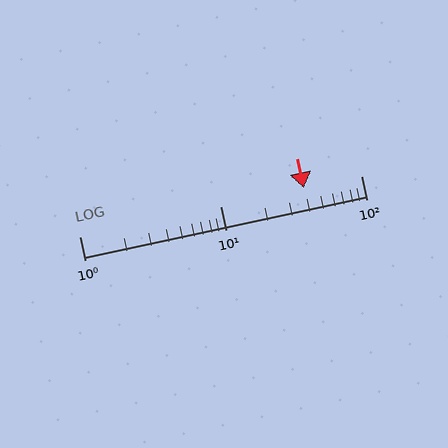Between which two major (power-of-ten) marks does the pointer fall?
The pointer is between 10 and 100.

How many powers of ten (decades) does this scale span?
The scale spans 2 decades, from 1 to 100.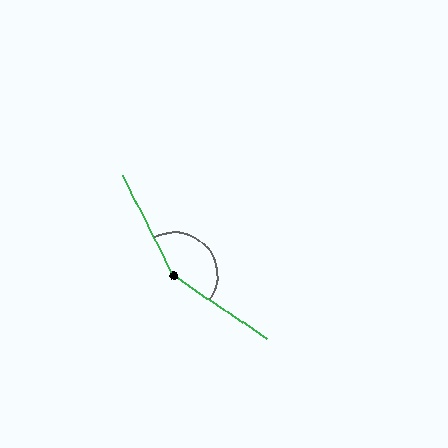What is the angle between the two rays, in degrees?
Approximately 151 degrees.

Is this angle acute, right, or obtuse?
It is obtuse.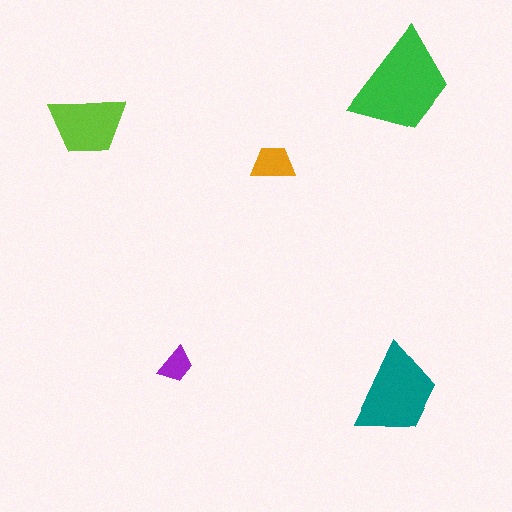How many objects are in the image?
There are 5 objects in the image.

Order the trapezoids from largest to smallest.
the green one, the teal one, the lime one, the orange one, the purple one.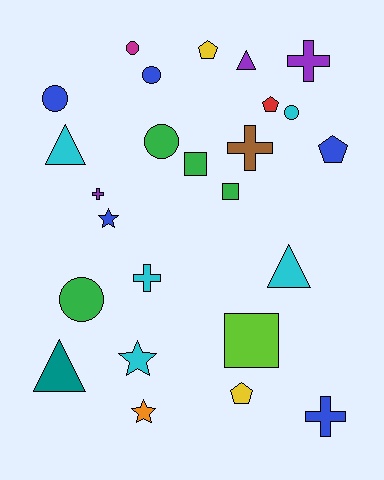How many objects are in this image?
There are 25 objects.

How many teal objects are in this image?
There is 1 teal object.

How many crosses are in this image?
There are 5 crosses.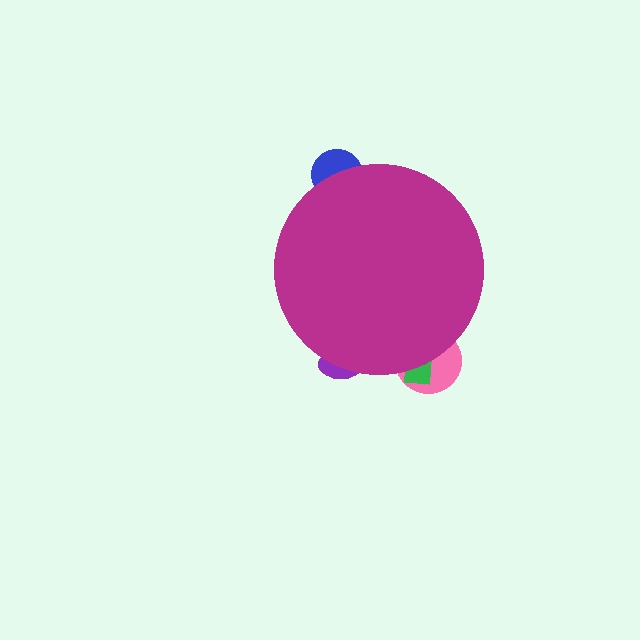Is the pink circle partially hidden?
Yes, the pink circle is partially hidden behind the magenta circle.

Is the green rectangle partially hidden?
Yes, the green rectangle is partially hidden behind the magenta circle.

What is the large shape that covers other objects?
A magenta circle.